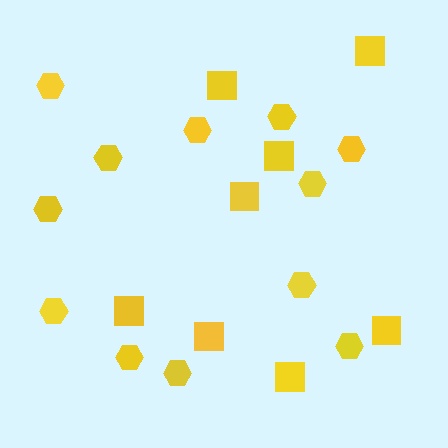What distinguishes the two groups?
There are 2 groups: one group of hexagons (12) and one group of squares (8).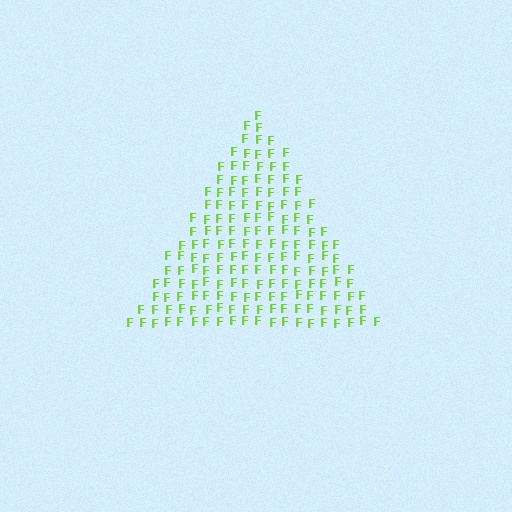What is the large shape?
The large shape is a triangle.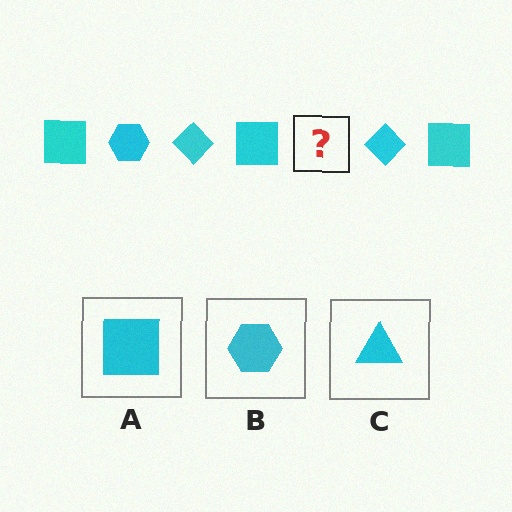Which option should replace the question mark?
Option B.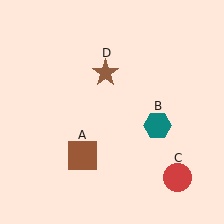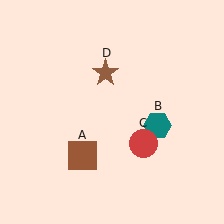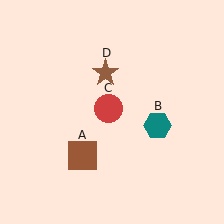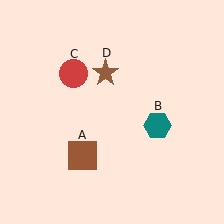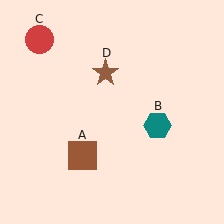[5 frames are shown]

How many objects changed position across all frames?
1 object changed position: red circle (object C).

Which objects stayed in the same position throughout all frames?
Brown square (object A) and teal hexagon (object B) and brown star (object D) remained stationary.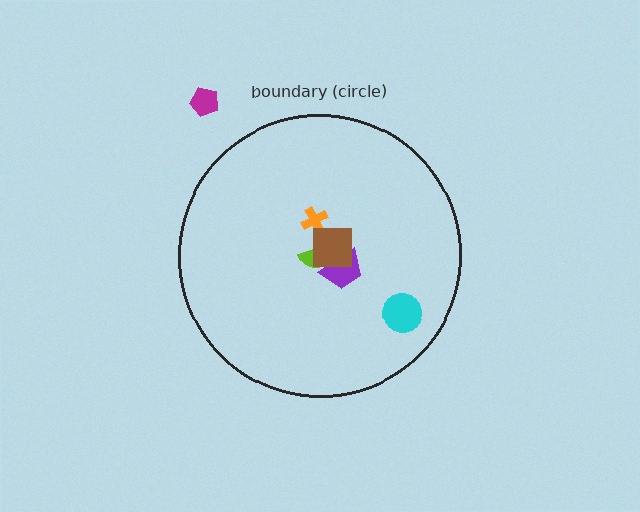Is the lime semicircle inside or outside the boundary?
Inside.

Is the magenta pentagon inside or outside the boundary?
Outside.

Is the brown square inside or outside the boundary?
Inside.